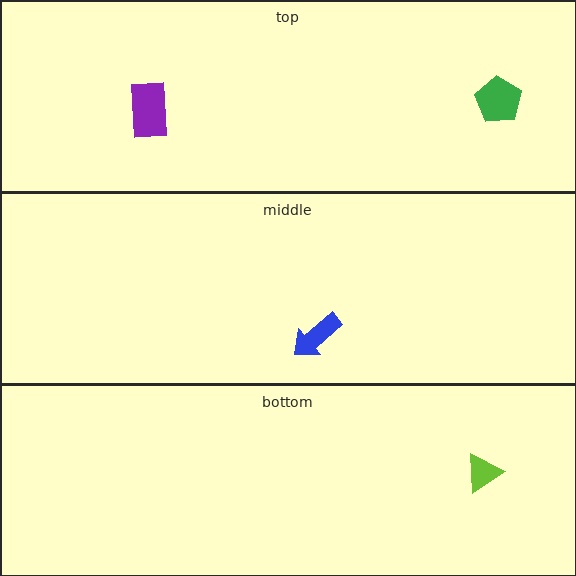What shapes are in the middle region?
The blue arrow.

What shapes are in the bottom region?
The lime triangle.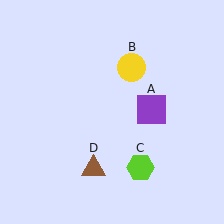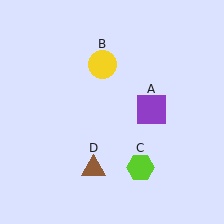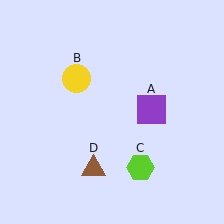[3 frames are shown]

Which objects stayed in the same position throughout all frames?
Purple square (object A) and lime hexagon (object C) and brown triangle (object D) remained stationary.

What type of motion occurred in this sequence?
The yellow circle (object B) rotated counterclockwise around the center of the scene.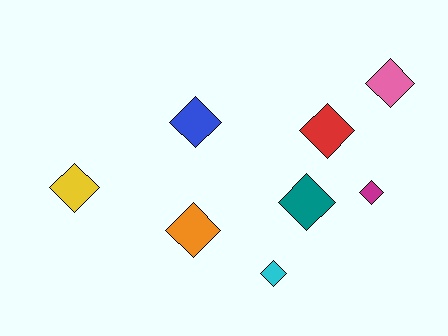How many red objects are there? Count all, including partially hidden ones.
There is 1 red object.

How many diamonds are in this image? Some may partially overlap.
There are 8 diamonds.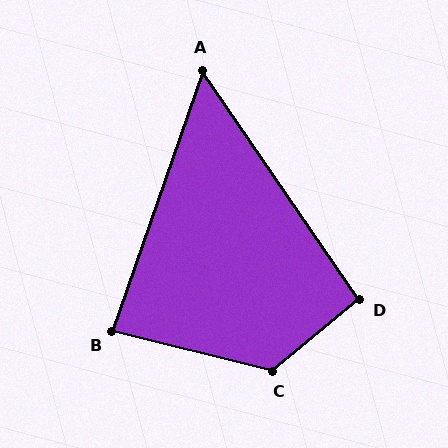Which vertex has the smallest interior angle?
A, at approximately 54 degrees.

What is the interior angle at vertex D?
Approximately 95 degrees (obtuse).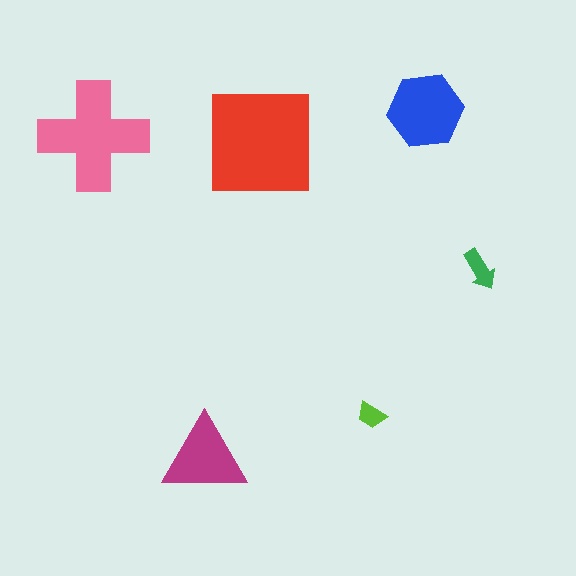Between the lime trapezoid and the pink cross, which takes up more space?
The pink cross.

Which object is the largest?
The red square.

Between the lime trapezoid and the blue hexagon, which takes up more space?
The blue hexagon.